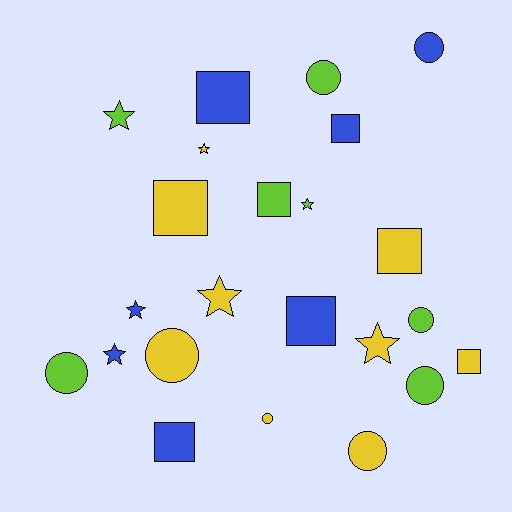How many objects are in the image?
There are 23 objects.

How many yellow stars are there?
There are 3 yellow stars.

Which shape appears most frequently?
Circle, with 8 objects.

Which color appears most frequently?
Yellow, with 9 objects.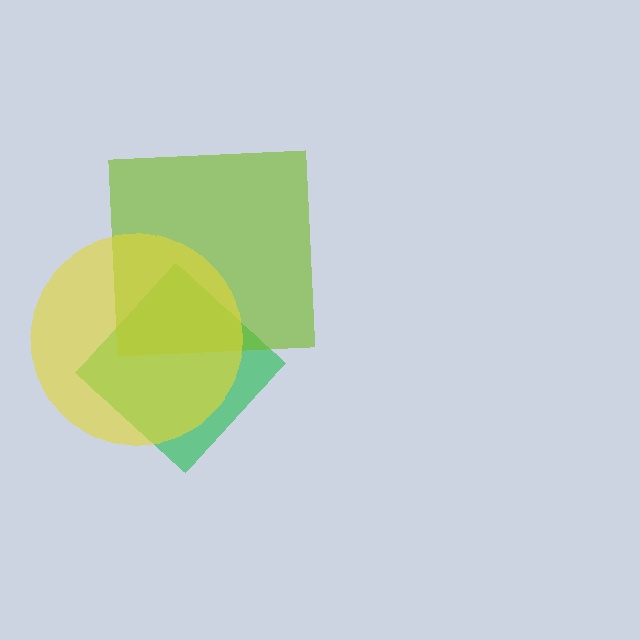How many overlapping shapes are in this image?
There are 3 overlapping shapes in the image.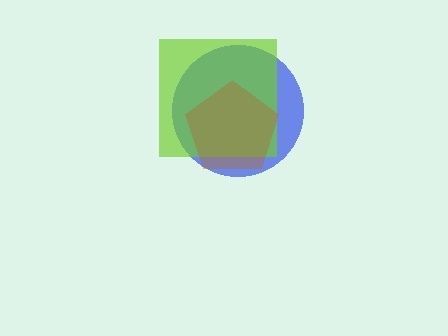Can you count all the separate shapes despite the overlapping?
Yes, there are 3 separate shapes.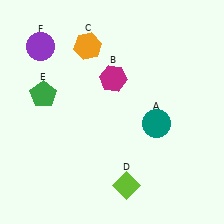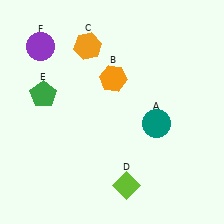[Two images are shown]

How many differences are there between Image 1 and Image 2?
There is 1 difference between the two images.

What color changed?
The hexagon (B) changed from magenta in Image 1 to orange in Image 2.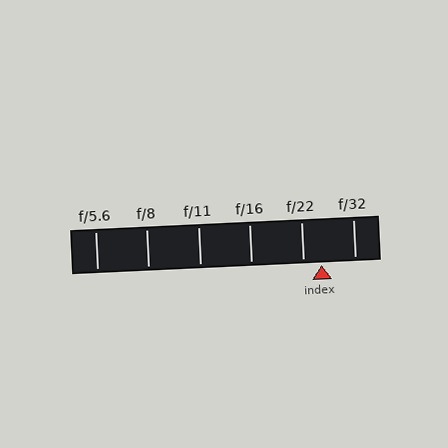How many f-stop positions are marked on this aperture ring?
There are 6 f-stop positions marked.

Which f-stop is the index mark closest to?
The index mark is closest to f/22.